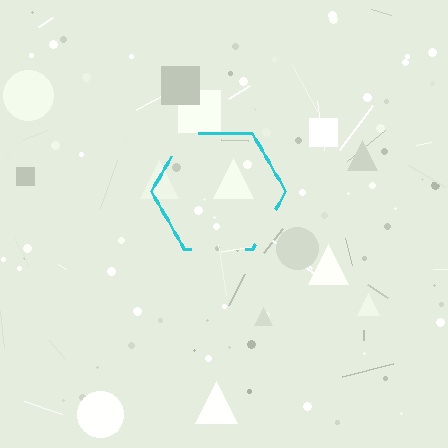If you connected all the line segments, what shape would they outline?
They would outline a hexagon.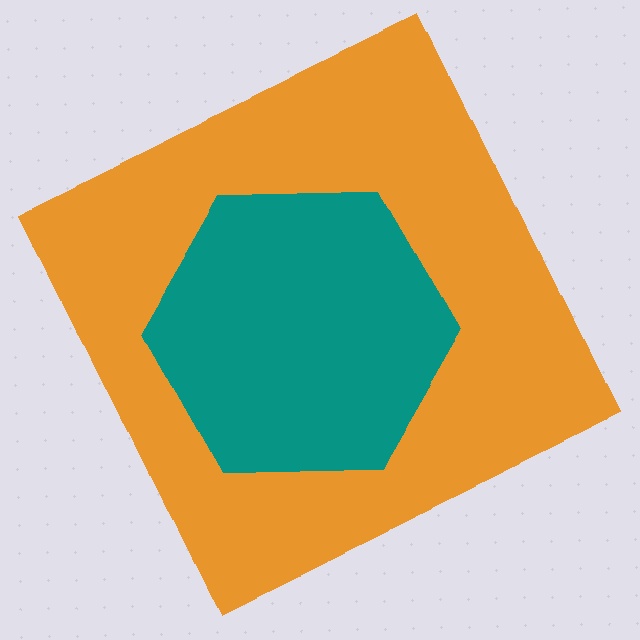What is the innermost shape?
The teal hexagon.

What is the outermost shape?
The orange square.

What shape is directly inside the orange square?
The teal hexagon.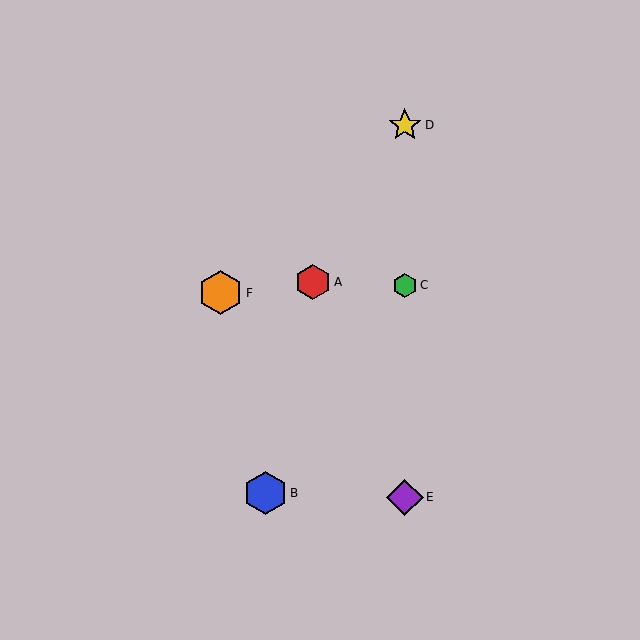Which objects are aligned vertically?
Objects C, D, E are aligned vertically.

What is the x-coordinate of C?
Object C is at x≈405.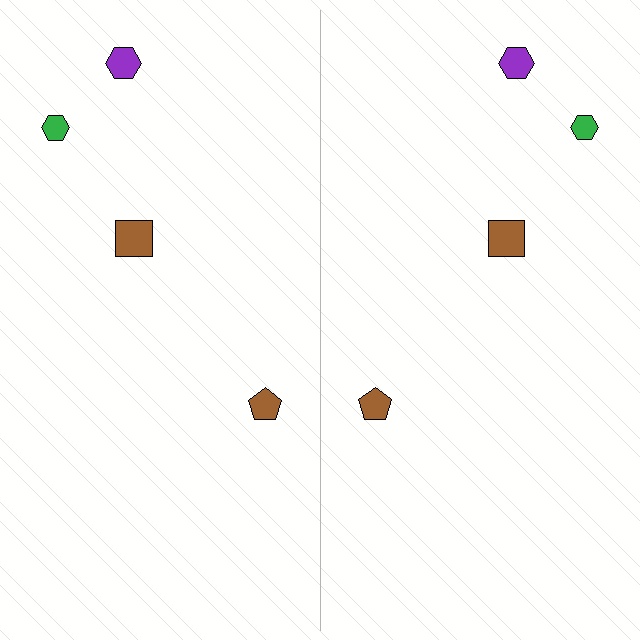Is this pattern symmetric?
Yes, this pattern has bilateral (reflection) symmetry.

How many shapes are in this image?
There are 8 shapes in this image.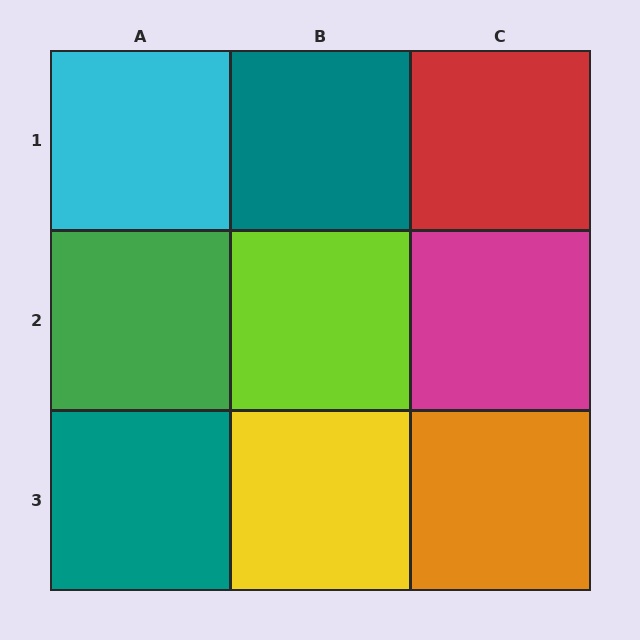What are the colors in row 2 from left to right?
Green, lime, magenta.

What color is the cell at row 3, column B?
Yellow.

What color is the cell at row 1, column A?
Cyan.